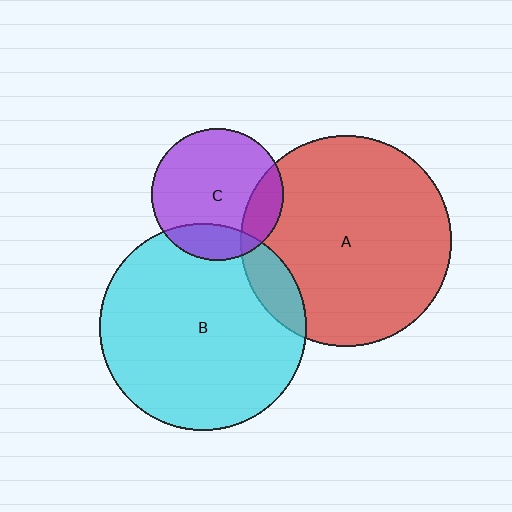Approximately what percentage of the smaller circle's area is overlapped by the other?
Approximately 15%.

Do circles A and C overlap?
Yes.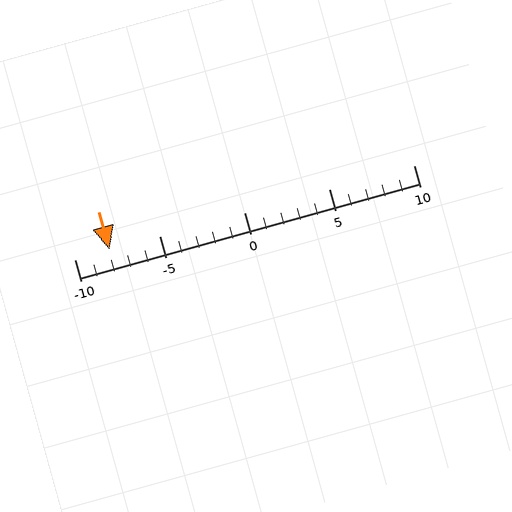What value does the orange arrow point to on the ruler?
The orange arrow points to approximately -8.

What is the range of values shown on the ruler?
The ruler shows values from -10 to 10.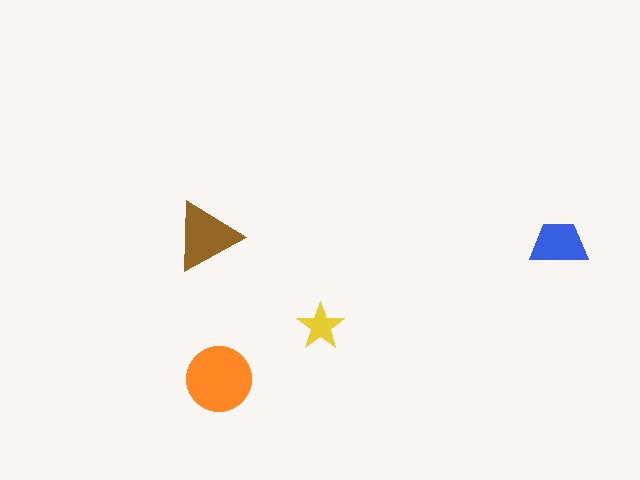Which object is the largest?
The orange circle.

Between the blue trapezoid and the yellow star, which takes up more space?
The blue trapezoid.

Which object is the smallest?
The yellow star.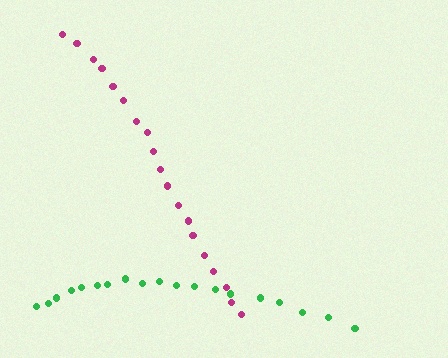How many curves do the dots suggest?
There are 2 distinct paths.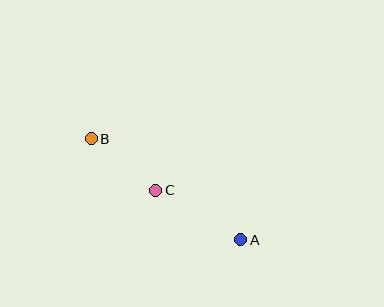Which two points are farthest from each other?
Points A and B are farthest from each other.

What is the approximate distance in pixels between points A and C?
The distance between A and C is approximately 98 pixels.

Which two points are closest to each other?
Points B and C are closest to each other.